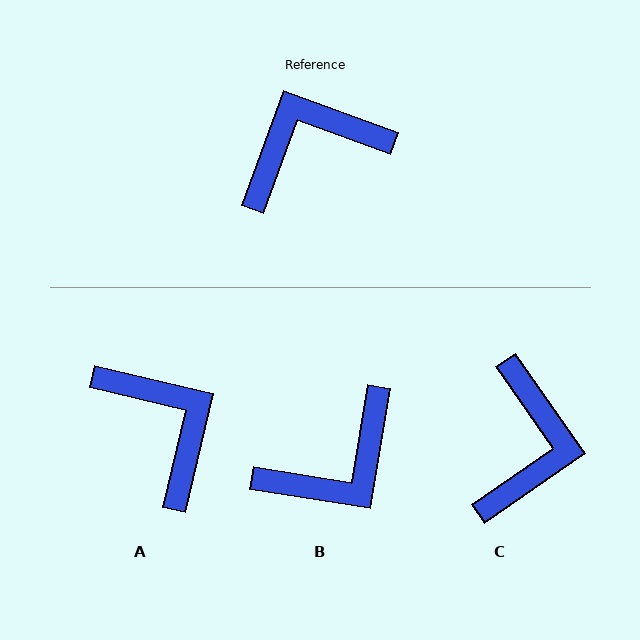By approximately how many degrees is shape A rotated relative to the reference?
Approximately 83 degrees clockwise.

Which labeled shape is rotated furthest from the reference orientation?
B, about 169 degrees away.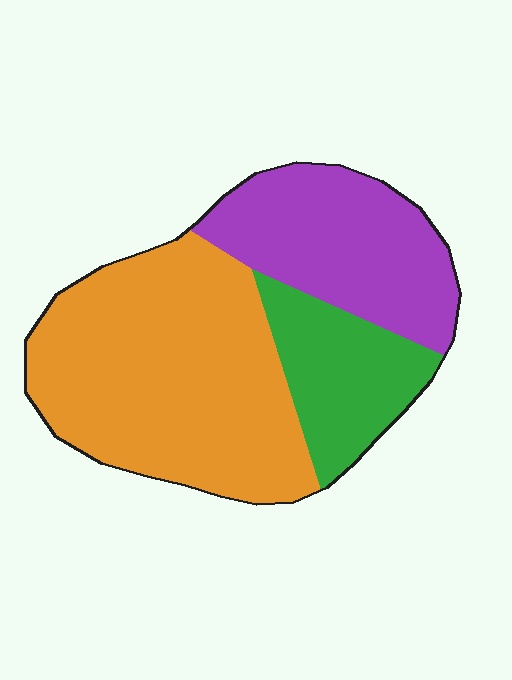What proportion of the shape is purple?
Purple takes up between a sixth and a third of the shape.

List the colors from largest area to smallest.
From largest to smallest: orange, purple, green.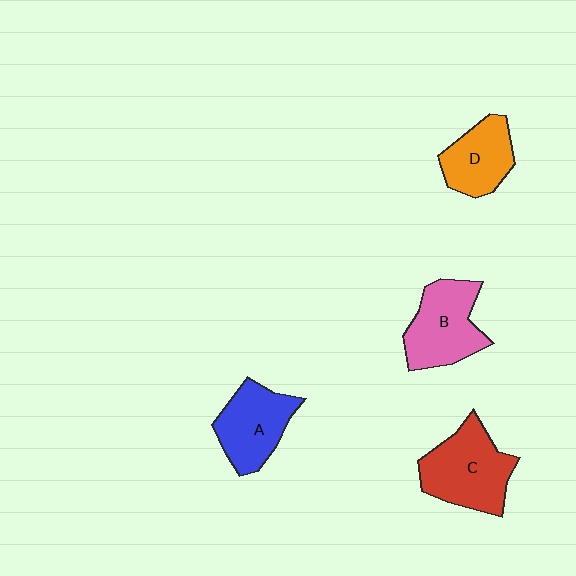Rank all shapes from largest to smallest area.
From largest to smallest: C (red), B (pink), A (blue), D (orange).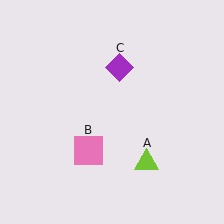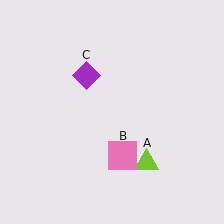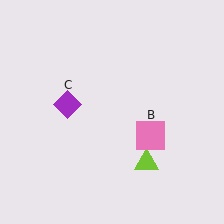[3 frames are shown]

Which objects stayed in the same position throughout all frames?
Lime triangle (object A) remained stationary.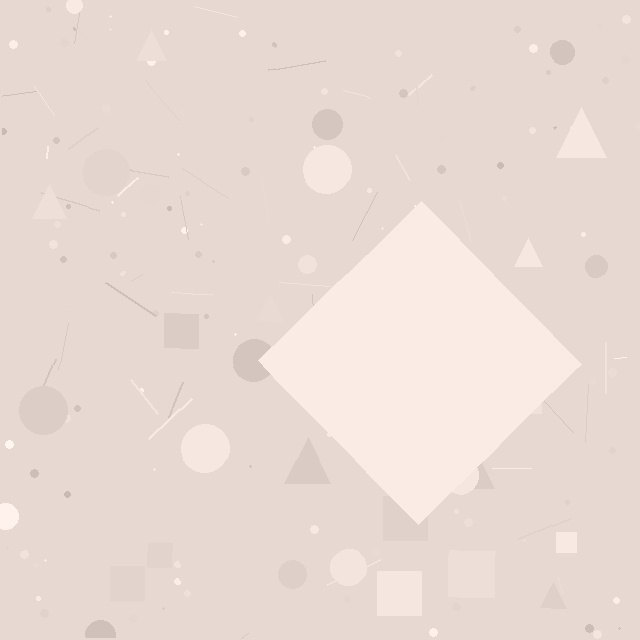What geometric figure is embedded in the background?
A diamond is embedded in the background.